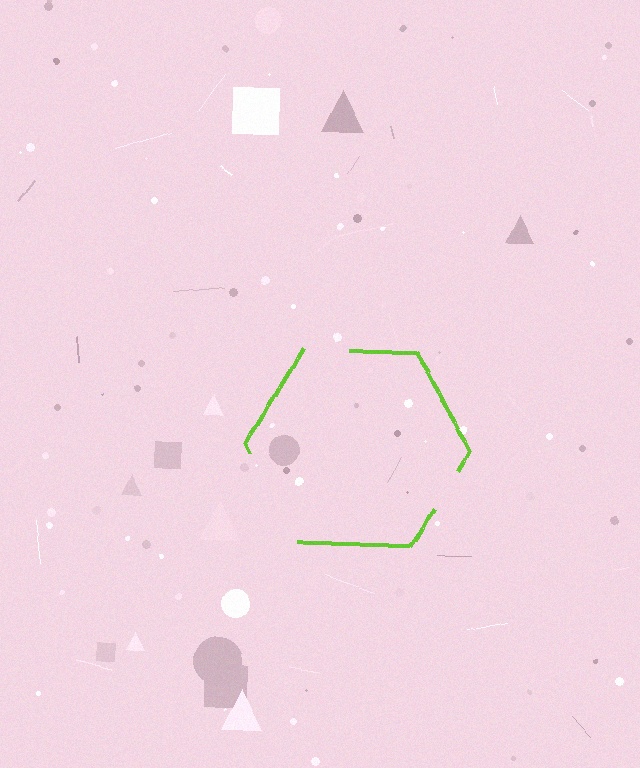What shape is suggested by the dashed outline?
The dashed outline suggests a hexagon.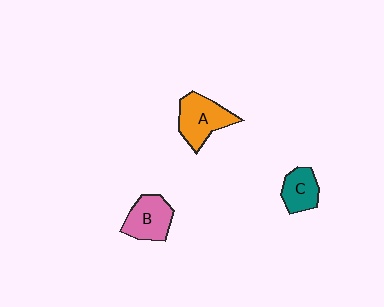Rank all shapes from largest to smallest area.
From largest to smallest: A (orange), B (pink), C (teal).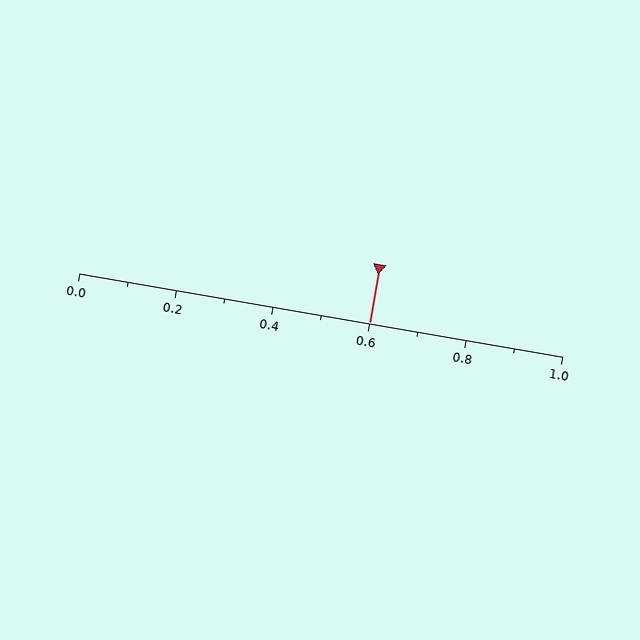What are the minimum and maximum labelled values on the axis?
The axis runs from 0.0 to 1.0.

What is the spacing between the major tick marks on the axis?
The major ticks are spaced 0.2 apart.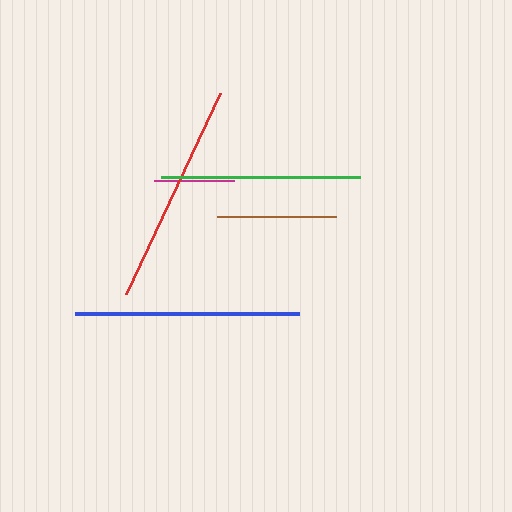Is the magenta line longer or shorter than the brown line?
The brown line is longer than the magenta line.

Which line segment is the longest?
The blue line is the longest at approximately 224 pixels.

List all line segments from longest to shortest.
From longest to shortest: blue, red, green, brown, magenta.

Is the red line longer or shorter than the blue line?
The blue line is longer than the red line.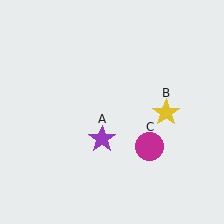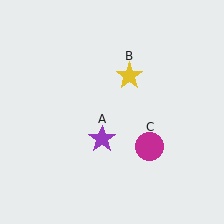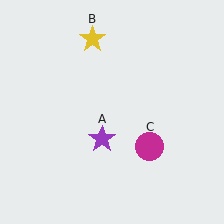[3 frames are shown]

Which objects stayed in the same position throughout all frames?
Purple star (object A) and magenta circle (object C) remained stationary.